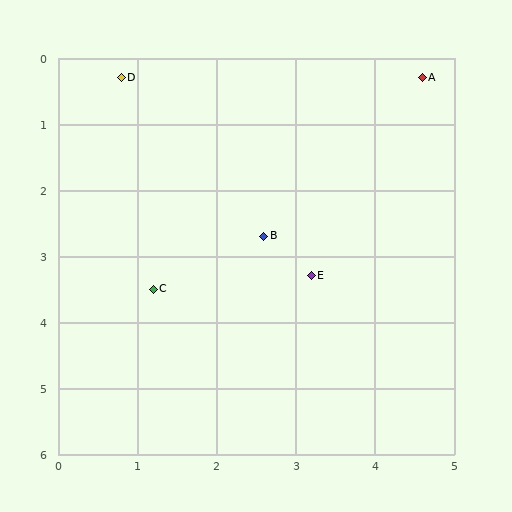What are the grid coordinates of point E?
Point E is at approximately (3.2, 3.3).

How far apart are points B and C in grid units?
Points B and C are about 1.6 grid units apart.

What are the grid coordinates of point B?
Point B is at approximately (2.6, 2.7).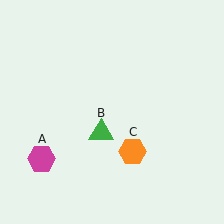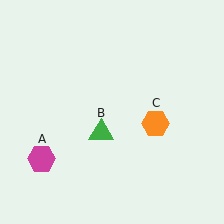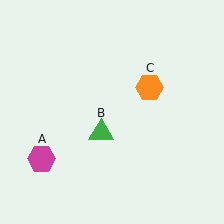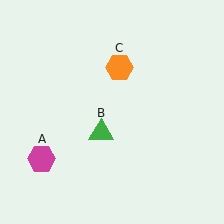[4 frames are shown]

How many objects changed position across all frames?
1 object changed position: orange hexagon (object C).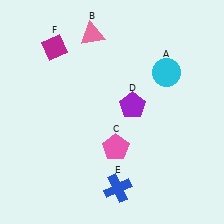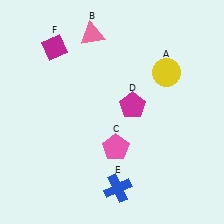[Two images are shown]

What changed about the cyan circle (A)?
In Image 1, A is cyan. In Image 2, it changed to yellow.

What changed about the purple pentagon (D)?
In Image 1, D is purple. In Image 2, it changed to magenta.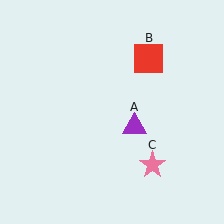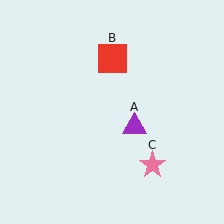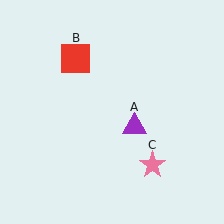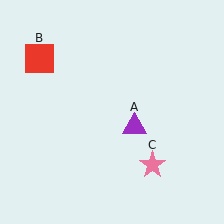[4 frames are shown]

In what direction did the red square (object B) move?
The red square (object B) moved left.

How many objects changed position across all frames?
1 object changed position: red square (object B).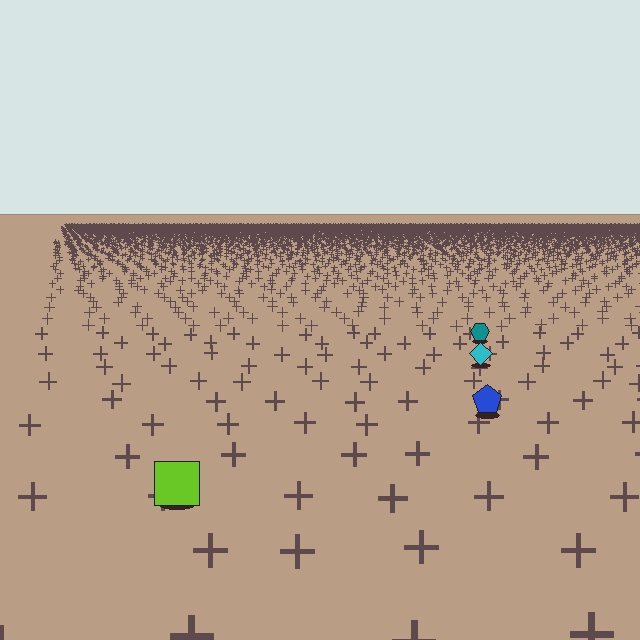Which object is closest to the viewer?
The lime square is closest. The texture marks near it are larger and more spread out.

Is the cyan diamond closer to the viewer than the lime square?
No. The lime square is closer — you can tell from the texture gradient: the ground texture is coarser near it.